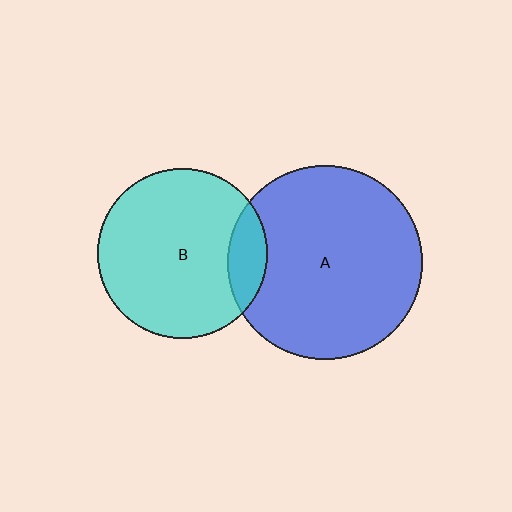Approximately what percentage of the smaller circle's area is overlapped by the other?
Approximately 15%.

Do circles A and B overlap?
Yes.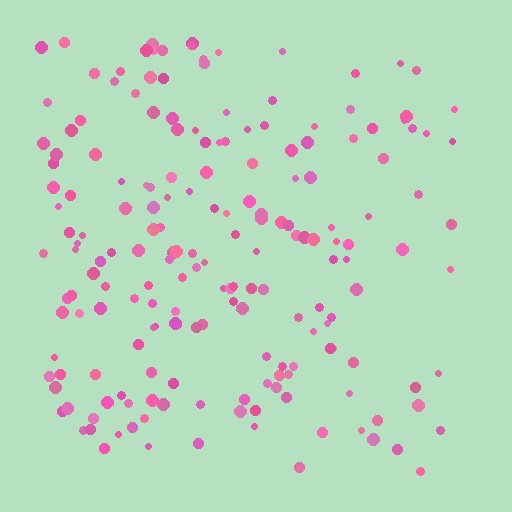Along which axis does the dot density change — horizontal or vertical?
Horizontal.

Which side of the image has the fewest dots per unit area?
The right.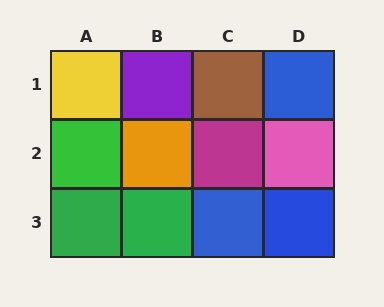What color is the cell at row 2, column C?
Magenta.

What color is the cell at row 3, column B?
Green.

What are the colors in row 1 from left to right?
Yellow, purple, brown, blue.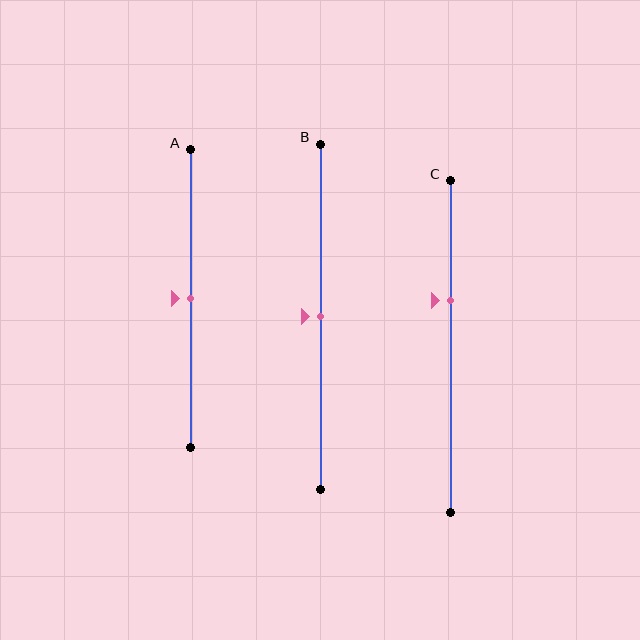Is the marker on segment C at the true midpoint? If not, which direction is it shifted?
No, the marker on segment C is shifted upward by about 14% of the segment length.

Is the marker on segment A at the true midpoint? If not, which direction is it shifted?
Yes, the marker on segment A is at the true midpoint.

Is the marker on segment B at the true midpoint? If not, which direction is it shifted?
Yes, the marker on segment B is at the true midpoint.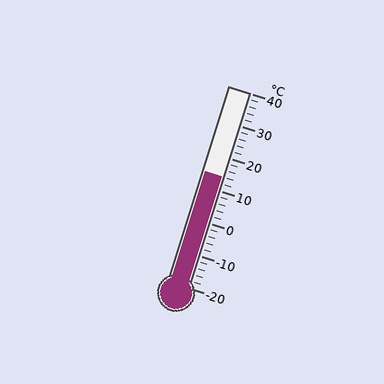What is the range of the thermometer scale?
The thermometer scale ranges from -20°C to 40°C.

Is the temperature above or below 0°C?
The temperature is above 0°C.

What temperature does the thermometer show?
The thermometer shows approximately 14°C.